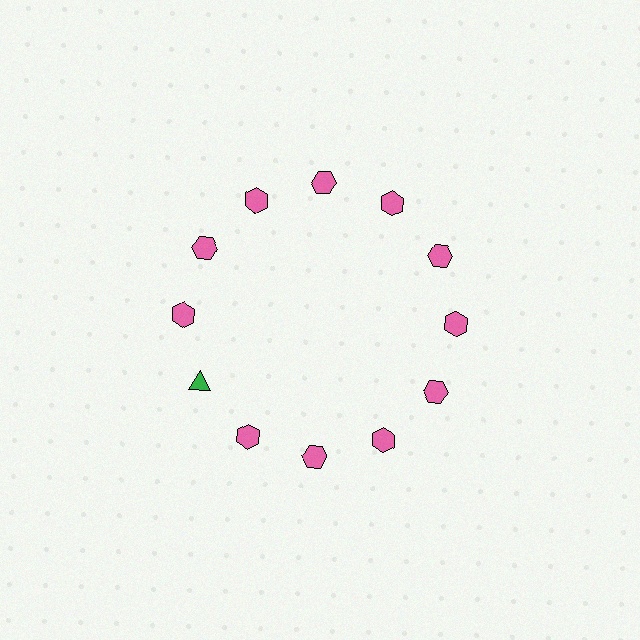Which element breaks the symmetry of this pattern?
The green triangle at roughly the 8 o'clock position breaks the symmetry. All other shapes are pink hexagons.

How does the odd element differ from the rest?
It differs in both color (green instead of pink) and shape (triangle instead of hexagon).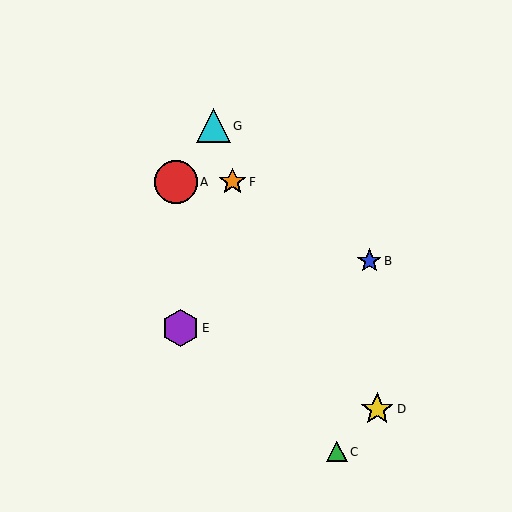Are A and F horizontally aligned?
Yes, both are at y≈182.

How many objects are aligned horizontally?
2 objects (A, F) are aligned horizontally.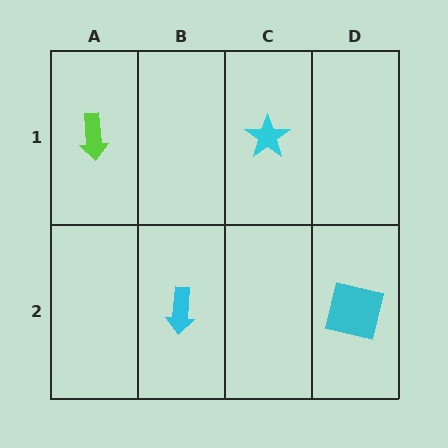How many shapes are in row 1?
2 shapes.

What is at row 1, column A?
A lime arrow.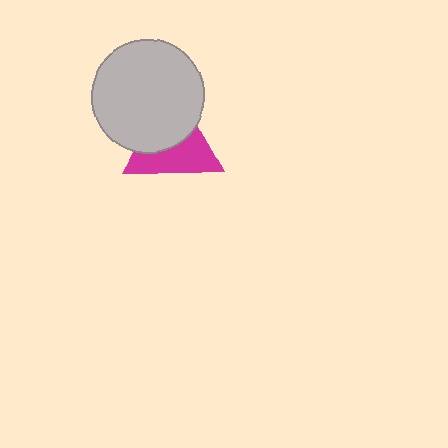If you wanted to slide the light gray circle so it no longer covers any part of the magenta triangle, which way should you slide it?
Slide it toward the upper-left — that is the most direct way to separate the two shapes.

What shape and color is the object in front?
The object in front is a light gray circle.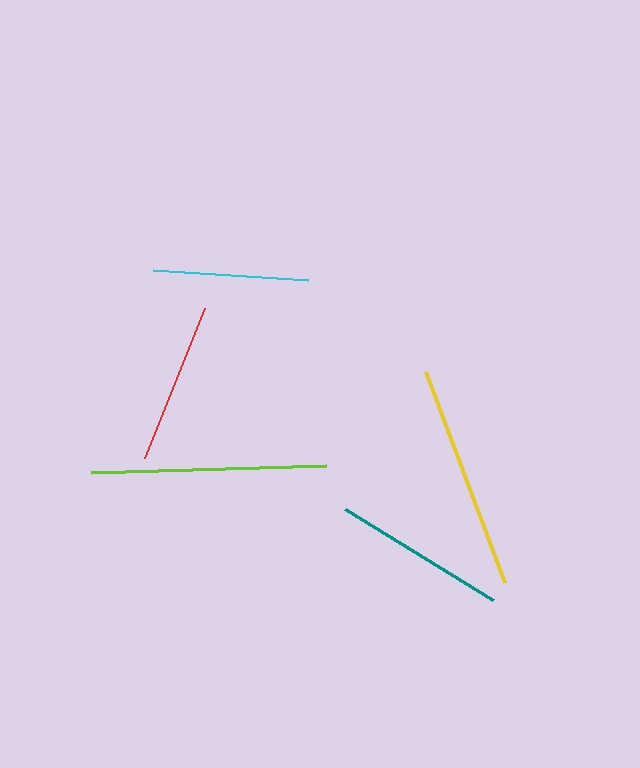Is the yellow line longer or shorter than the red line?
The yellow line is longer than the red line.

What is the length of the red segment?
The red segment is approximately 162 pixels long.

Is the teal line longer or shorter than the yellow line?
The yellow line is longer than the teal line.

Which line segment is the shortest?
The cyan line is the shortest at approximately 155 pixels.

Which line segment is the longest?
The lime line is the longest at approximately 235 pixels.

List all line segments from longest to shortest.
From longest to shortest: lime, yellow, teal, red, cyan.